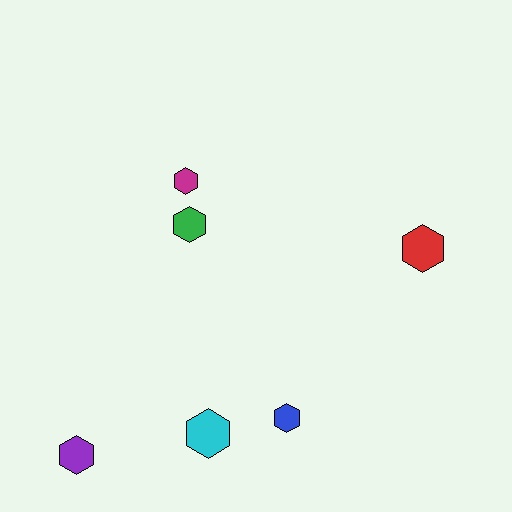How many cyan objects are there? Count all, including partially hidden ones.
There is 1 cyan object.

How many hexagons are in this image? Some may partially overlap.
There are 6 hexagons.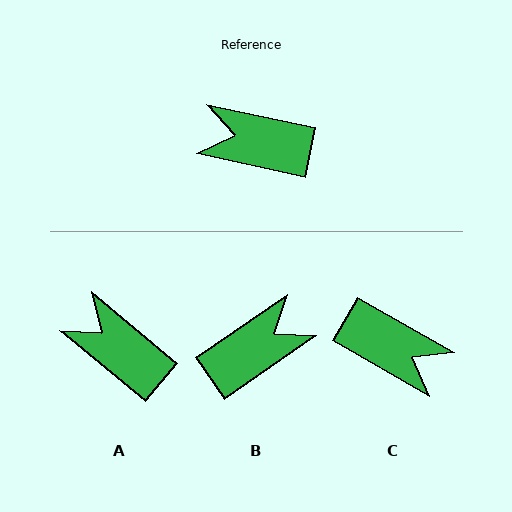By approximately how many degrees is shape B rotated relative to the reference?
Approximately 133 degrees clockwise.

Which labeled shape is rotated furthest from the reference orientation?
C, about 163 degrees away.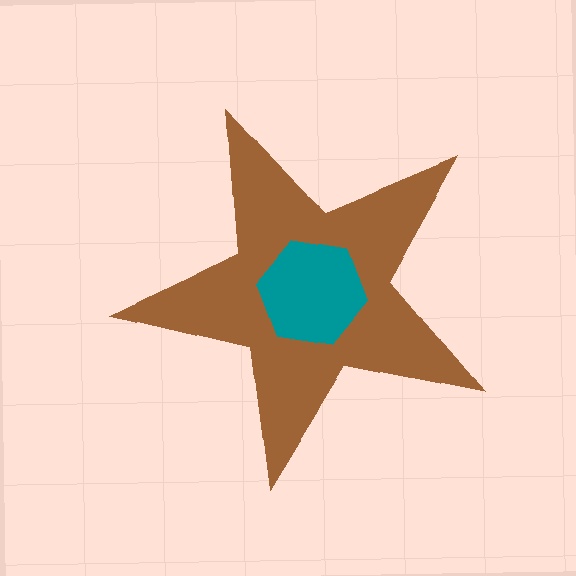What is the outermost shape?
The brown star.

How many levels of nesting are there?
2.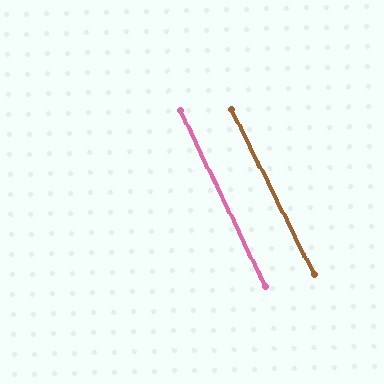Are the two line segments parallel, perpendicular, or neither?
Parallel — their directions differ by only 0.6°.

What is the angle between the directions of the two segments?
Approximately 1 degree.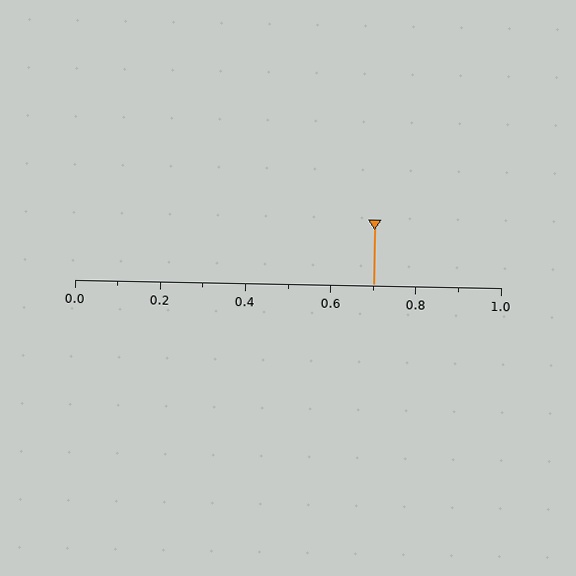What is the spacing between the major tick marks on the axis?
The major ticks are spaced 0.2 apart.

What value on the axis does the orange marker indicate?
The marker indicates approximately 0.7.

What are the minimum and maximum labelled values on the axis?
The axis runs from 0.0 to 1.0.